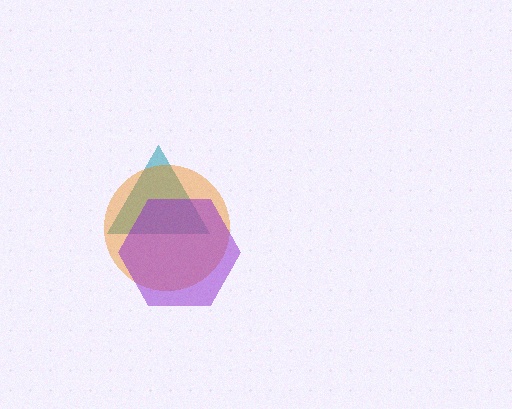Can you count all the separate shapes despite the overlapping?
Yes, there are 3 separate shapes.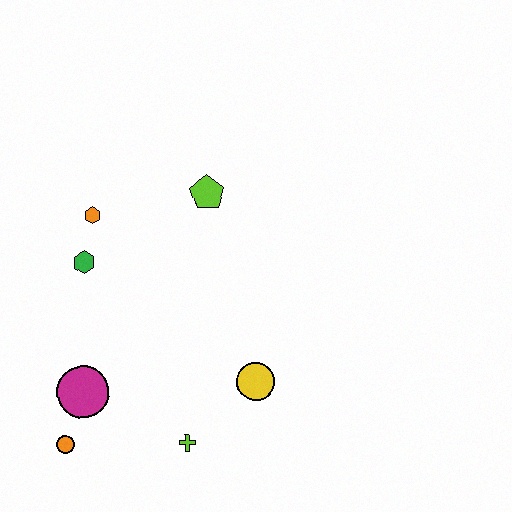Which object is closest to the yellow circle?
The lime cross is closest to the yellow circle.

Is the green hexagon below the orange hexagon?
Yes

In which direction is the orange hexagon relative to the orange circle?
The orange hexagon is above the orange circle.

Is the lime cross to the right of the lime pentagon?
No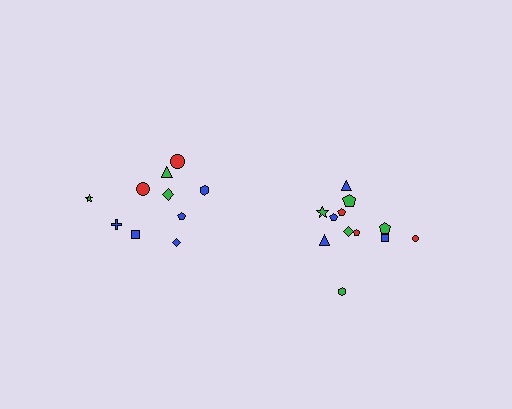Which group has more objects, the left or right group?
The right group.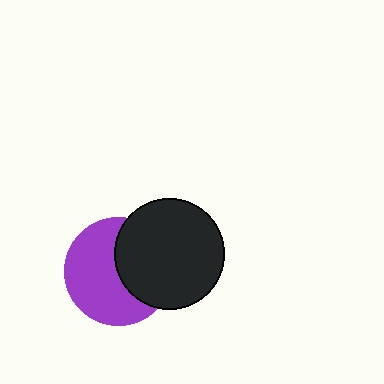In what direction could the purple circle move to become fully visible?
The purple circle could move left. That would shift it out from behind the black circle entirely.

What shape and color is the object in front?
The object in front is a black circle.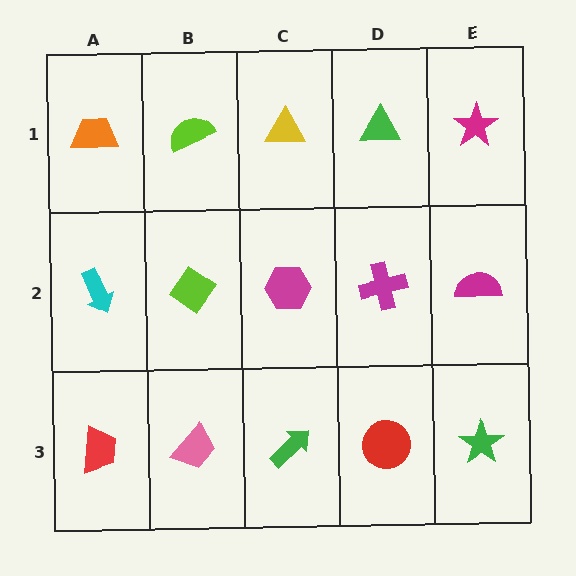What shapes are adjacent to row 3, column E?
A magenta semicircle (row 2, column E), a red circle (row 3, column D).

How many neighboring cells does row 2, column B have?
4.